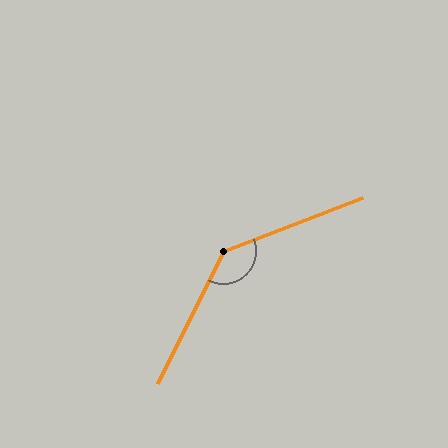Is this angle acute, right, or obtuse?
It is obtuse.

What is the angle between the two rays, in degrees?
Approximately 137 degrees.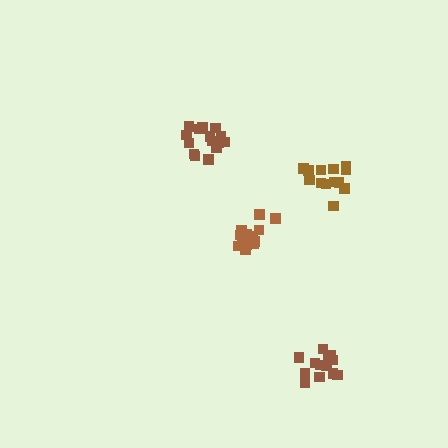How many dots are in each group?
Group 1: 15 dots, Group 2: 15 dots, Group 3: 14 dots, Group 4: 13 dots (57 total).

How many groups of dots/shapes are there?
There are 4 groups.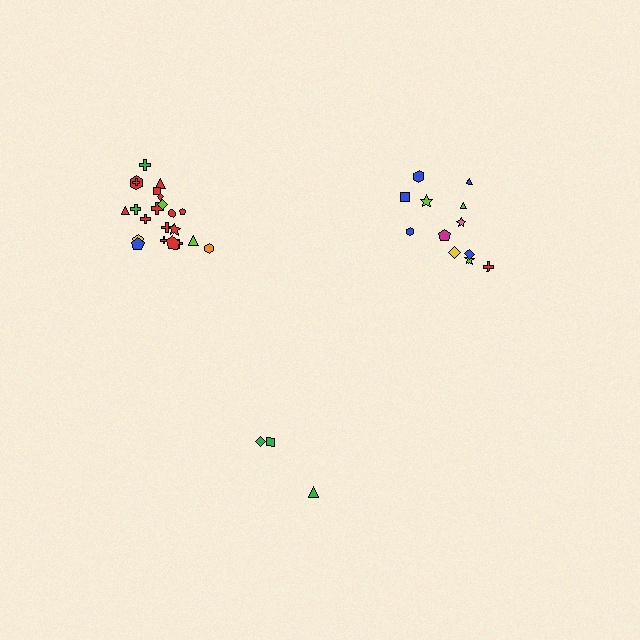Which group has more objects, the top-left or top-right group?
The top-left group.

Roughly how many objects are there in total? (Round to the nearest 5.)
Roughly 35 objects in total.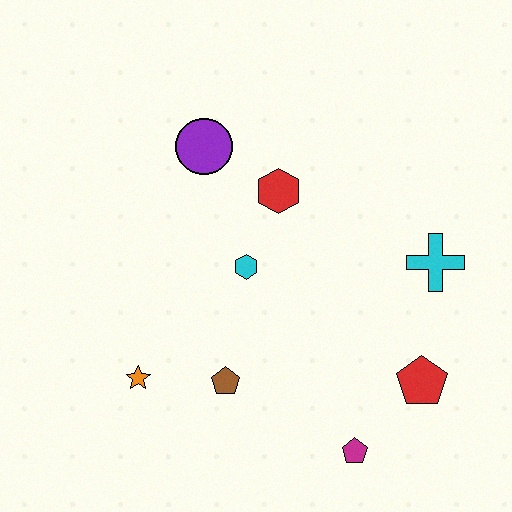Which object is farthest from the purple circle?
The magenta pentagon is farthest from the purple circle.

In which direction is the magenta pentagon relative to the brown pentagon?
The magenta pentagon is to the right of the brown pentagon.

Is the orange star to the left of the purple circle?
Yes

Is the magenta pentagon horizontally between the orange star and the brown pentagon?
No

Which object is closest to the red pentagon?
The magenta pentagon is closest to the red pentagon.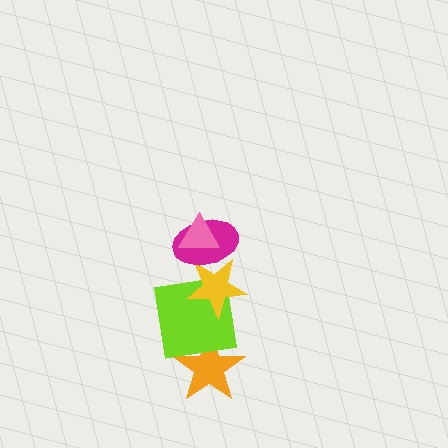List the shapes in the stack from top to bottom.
From top to bottom: the pink triangle, the magenta ellipse, the yellow star, the lime square, the orange star.